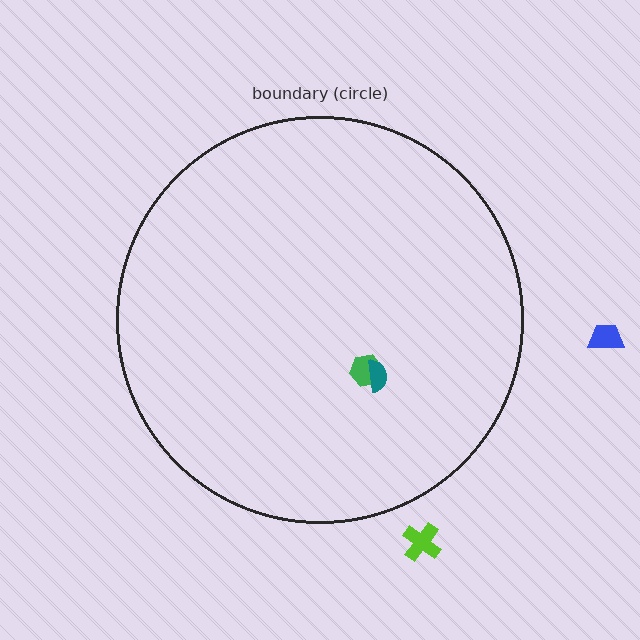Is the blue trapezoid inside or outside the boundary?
Outside.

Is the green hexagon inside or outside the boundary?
Inside.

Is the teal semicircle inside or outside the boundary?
Inside.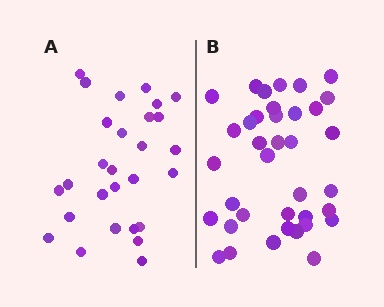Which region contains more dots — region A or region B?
Region B (the right region) has more dots.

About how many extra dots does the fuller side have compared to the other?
Region B has roughly 8 or so more dots than region A.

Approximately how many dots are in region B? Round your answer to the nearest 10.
About 40 dots. (The exact count is 37, which rounds to 40.)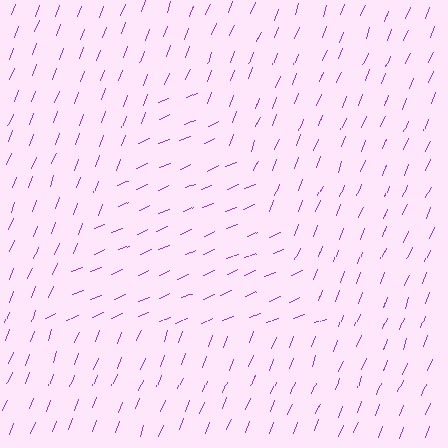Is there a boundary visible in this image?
Yes, there is a texture boundary formed by a change in line orientation.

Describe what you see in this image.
The image is filled with small purple line segments. A triangle region in the image has lines oriented differently from the surrounding lines, creating a visible texture boundary.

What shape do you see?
I see a triangle.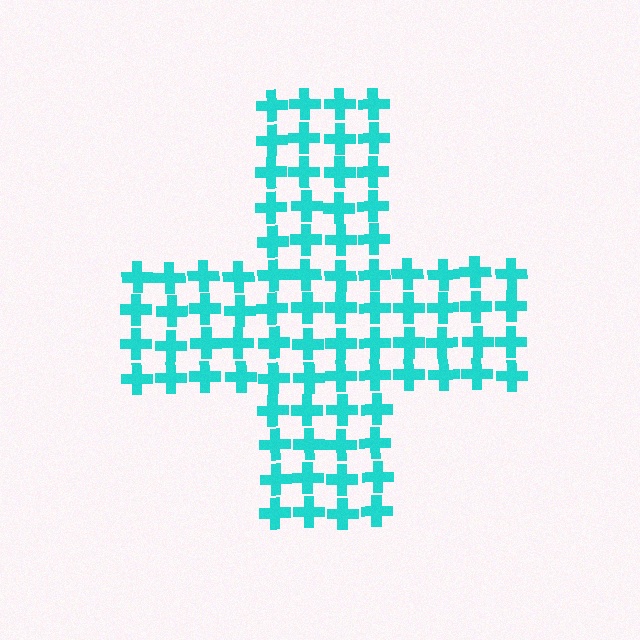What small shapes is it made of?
It is made of small crosses.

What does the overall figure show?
The overall figure shows a cross.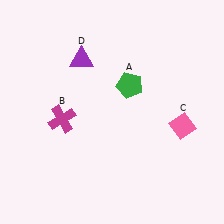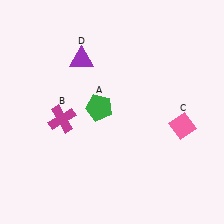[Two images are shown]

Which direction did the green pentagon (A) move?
The green pentagon (A) moved left.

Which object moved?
The green pentagon (A) moved left.